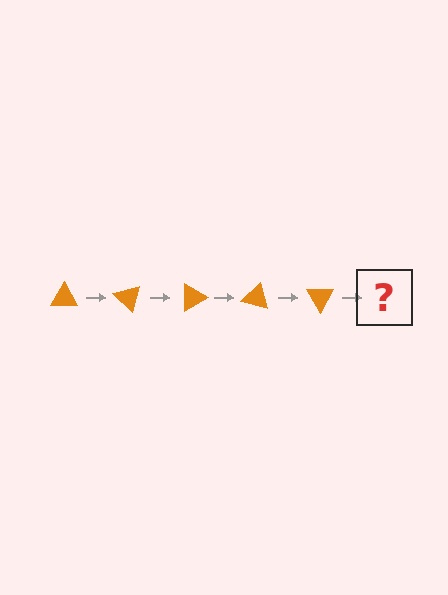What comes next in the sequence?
The next element should be an orange triangle rotated 225 degrees.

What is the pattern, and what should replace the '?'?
The pattern is that the triangle rotates 45 degrees each step. The '?' should be an orange triangle rotated 225 degrees.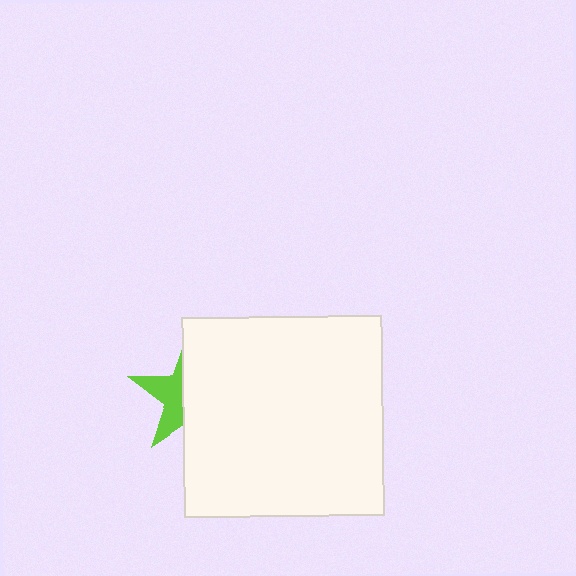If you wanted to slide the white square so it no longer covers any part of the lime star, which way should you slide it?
Slide it right — that is the most direct way to separate the two shapes.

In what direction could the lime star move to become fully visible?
The lime star could move left. That would shift it out from behind the white square entirely.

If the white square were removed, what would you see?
You would see the complete lime star.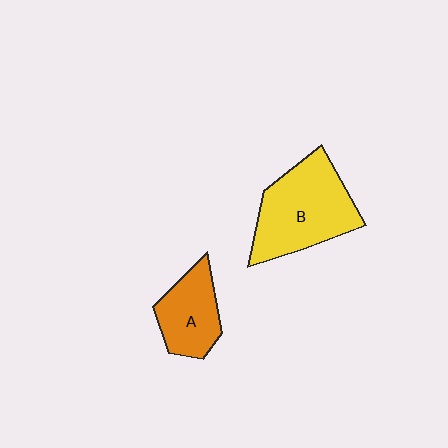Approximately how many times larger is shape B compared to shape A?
Approximately 1.7 times.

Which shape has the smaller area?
Shape A (orange).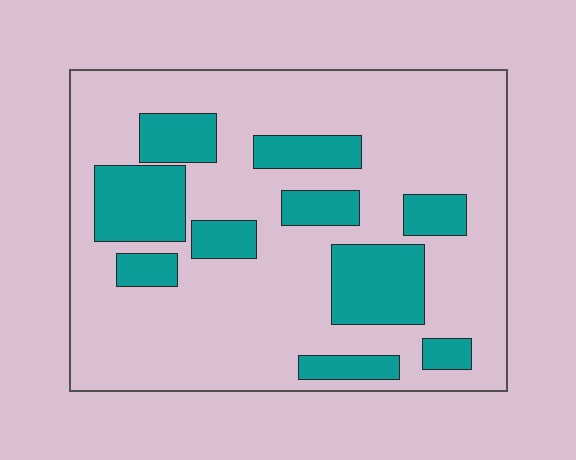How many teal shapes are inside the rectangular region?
10.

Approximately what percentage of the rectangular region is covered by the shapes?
Approximately 25%.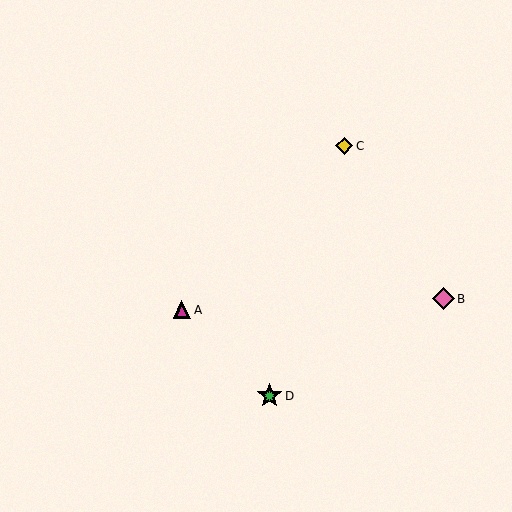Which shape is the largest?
The green star (labeled D) is the largest.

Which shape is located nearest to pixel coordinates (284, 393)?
The green star (labeled D) at (270, 396) is nearest to that location.